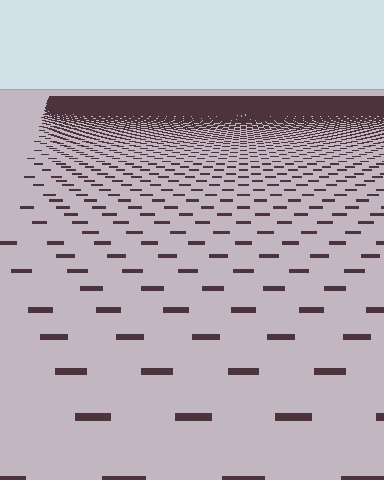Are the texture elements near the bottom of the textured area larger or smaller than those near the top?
Larger. Near the bottom, elements are closer to the viewer and appear at a bigger on-screen size.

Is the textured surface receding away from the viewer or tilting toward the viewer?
The surface is receding away from the viewer. Texture elements get smaller and denser toward the top.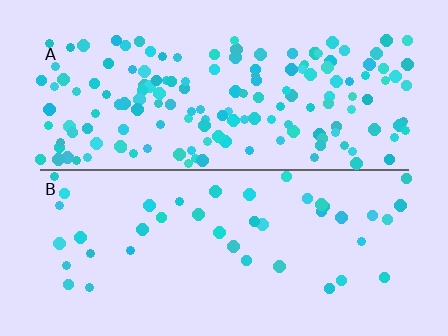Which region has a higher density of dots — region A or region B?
A (the top).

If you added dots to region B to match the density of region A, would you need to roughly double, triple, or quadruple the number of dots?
Approximately quadruple.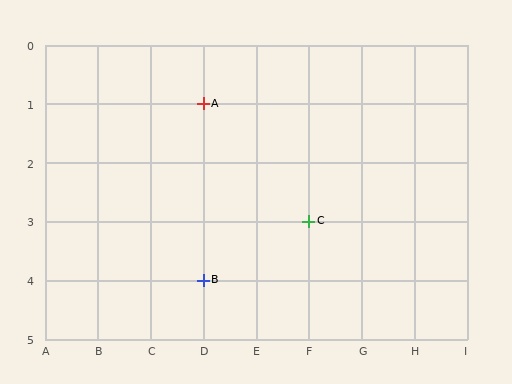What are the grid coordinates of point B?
Point B is at grid coordinates (D, 4).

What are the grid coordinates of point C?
Point C is at grid coordinates (F, 3).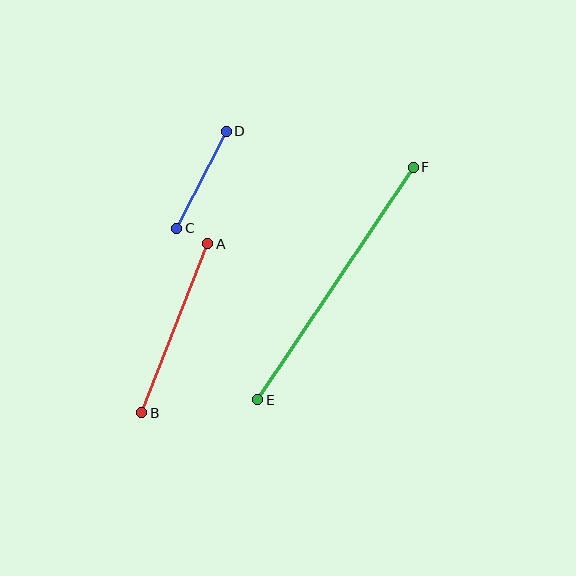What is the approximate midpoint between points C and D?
The midpoint is at approximately (201, 180) pixels.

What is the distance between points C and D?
The distance is approximately 109 pixels.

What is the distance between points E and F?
The distance is approximately 280 pixels.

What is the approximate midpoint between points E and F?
The midpoint is at approximately (335, 283) pixels.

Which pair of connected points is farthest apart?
Points E and F are farthest apart.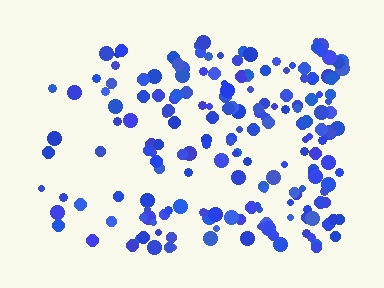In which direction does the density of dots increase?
From left to right, with the right side densest.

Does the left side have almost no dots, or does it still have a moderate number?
Still a moderate number, just noticeably fewer than the right.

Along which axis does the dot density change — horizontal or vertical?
Horizontal.